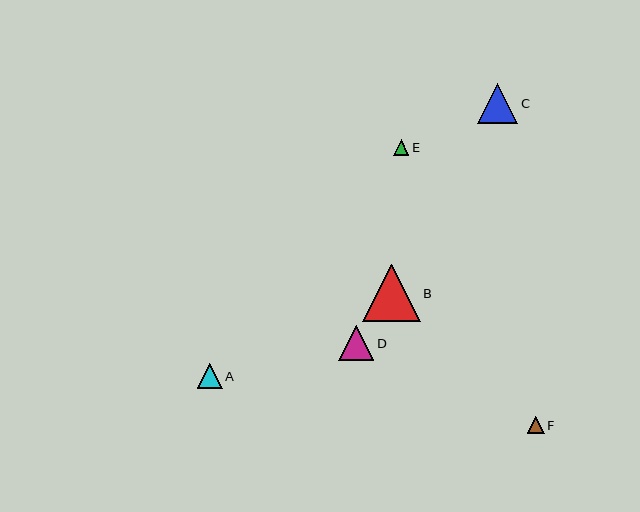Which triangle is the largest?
Triangle B is the largest with a size of approximately 57 pixels.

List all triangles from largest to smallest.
From largest to smallest: B, C, D, A, F, E.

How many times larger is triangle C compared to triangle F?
Triangle C is approximately 2.4 times the size of triangle F.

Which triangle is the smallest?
Triangle E is the smallest with a size of approximately 15 pixels.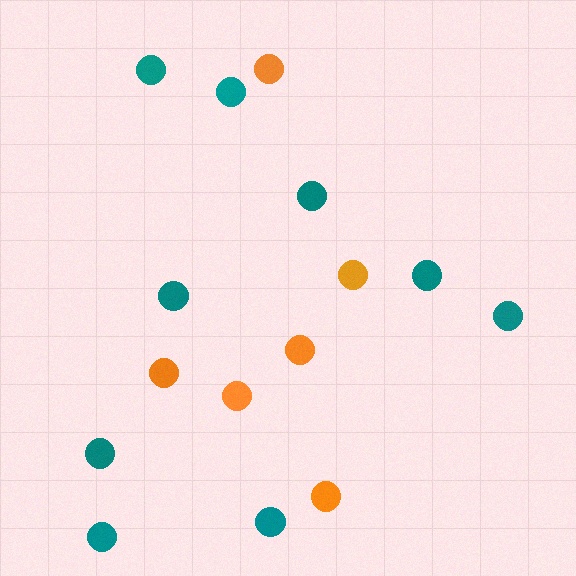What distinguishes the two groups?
There are 2 groups: one group of teal circles (9) and one group of orange circles (6).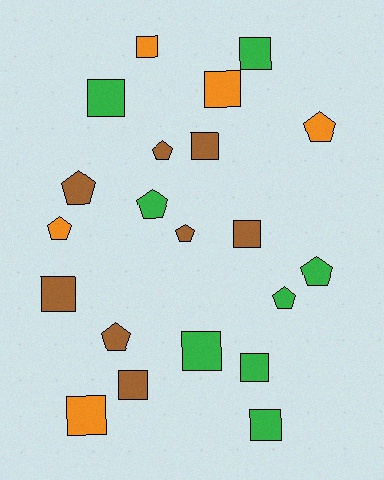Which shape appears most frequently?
Square, with 12 objects.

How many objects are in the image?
There are 21 objects.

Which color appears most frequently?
Brown, with 8 objects.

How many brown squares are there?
There are 4 brown squares.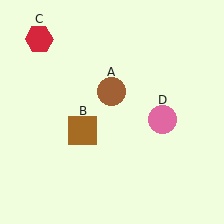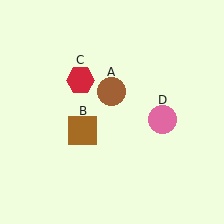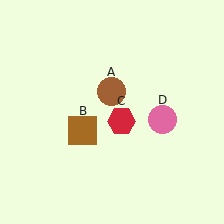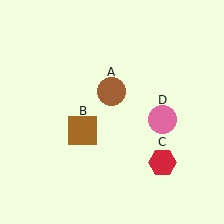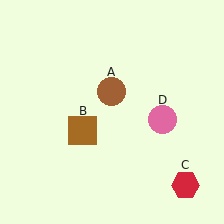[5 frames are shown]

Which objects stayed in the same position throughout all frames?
Brown circle (object A) and brown square (object B) and pink circle (object D) remained stationary.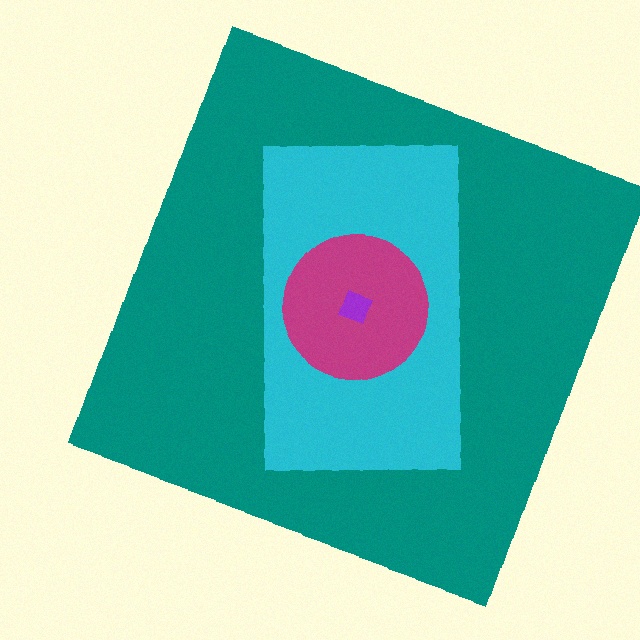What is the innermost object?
The purple diamond.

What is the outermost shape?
The teal square.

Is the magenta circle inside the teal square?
Yes.